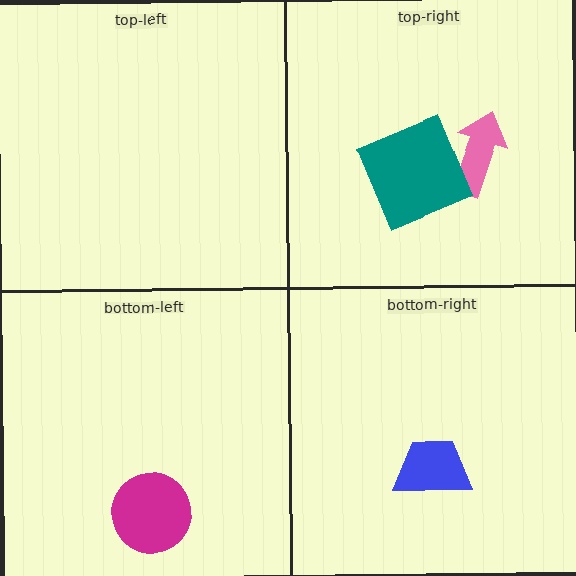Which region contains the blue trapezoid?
The bottom-right region.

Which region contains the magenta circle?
The bottom-left region.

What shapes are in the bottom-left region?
The magenta circle.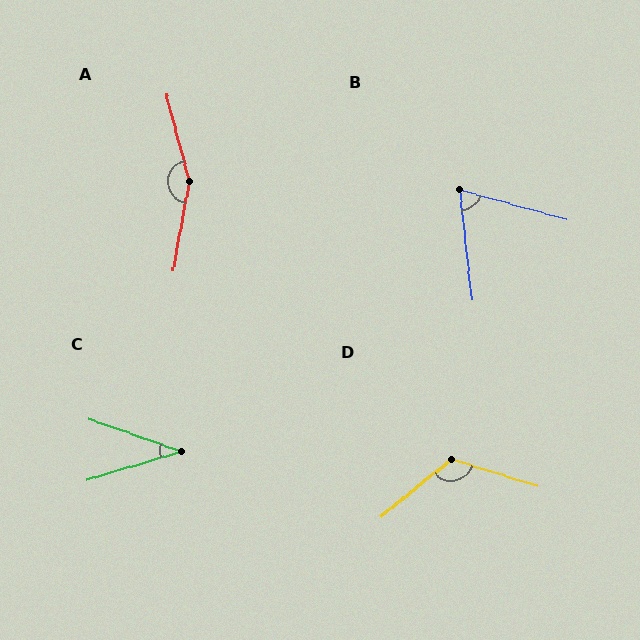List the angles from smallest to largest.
C (36°), B (68°), D (124°), A (155°).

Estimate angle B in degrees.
Approximately 68 degrees.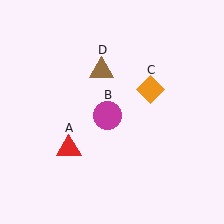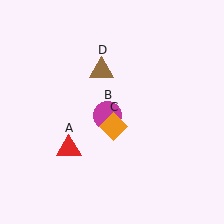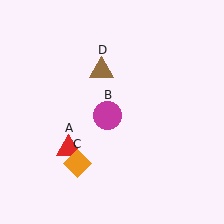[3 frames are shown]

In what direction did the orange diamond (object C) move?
The orange diamond (object C) moved down and to the left.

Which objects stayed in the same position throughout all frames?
Red triangle (object A) and magenta circle (object B) and brown triangle (object D) remained stationary.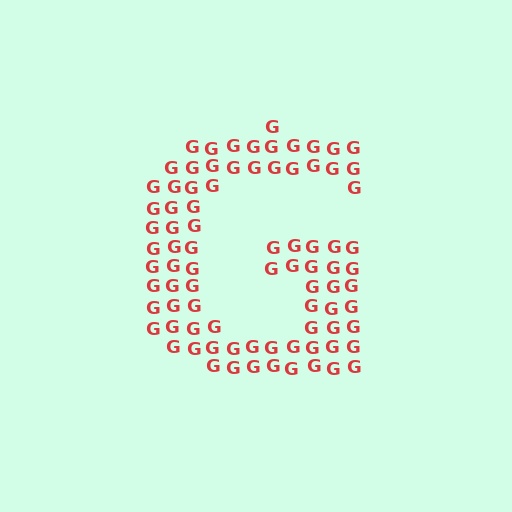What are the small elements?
The small elements are letter G's.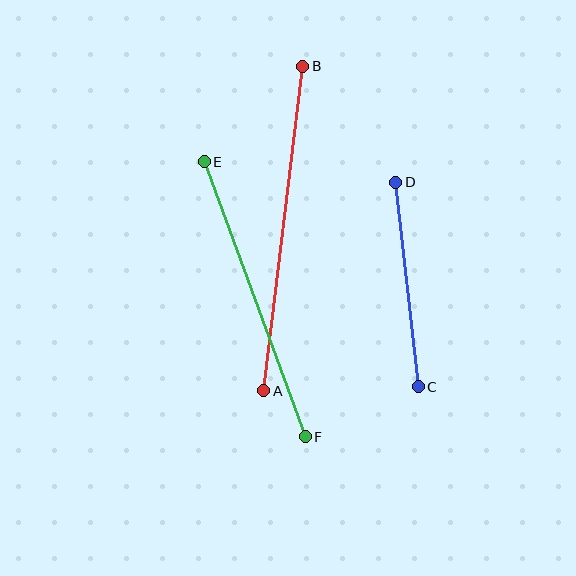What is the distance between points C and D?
The distance is approximately 206 pixels.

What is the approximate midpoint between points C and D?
The midpoint is at approximately (407, 285) pixels.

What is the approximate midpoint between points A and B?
The midpoint is at approximately (283, 229) pixels.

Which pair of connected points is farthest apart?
Points A and B are farthest apart.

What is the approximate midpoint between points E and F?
The midpoint is at approximately (255, 299) pixels.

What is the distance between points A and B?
The distance is approximately 327 pixels.